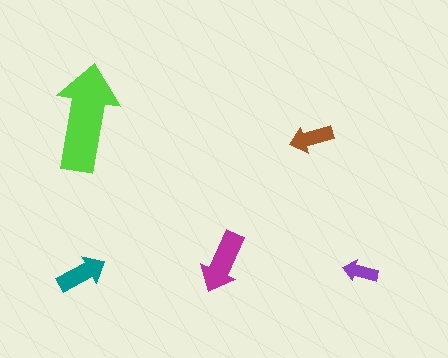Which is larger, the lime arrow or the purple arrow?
The lime one.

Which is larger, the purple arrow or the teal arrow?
The teal one.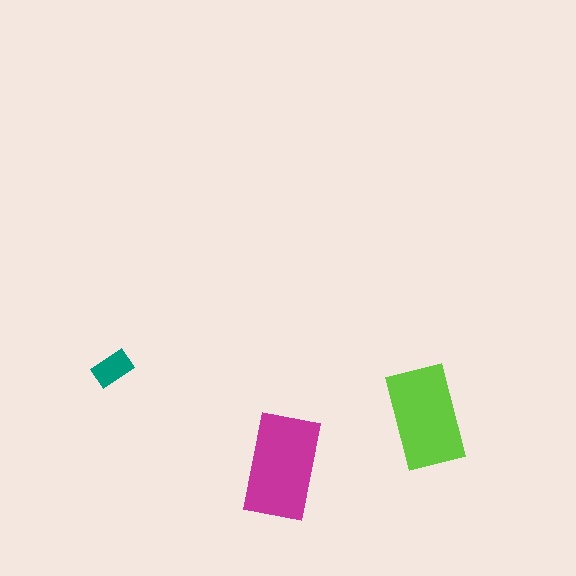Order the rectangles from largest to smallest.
the magenta one, the lime one, the teal one.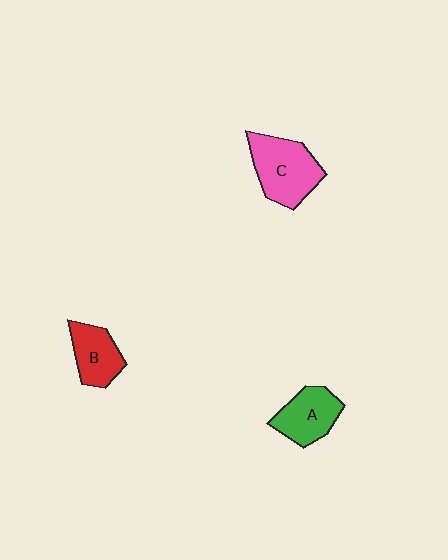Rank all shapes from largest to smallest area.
From largest to smallest: C (pink), A (green), B (red).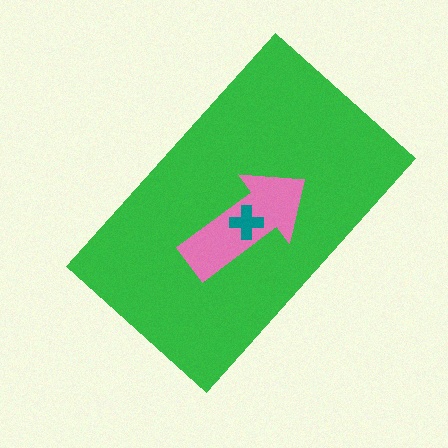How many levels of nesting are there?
3.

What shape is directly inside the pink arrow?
The teal cross.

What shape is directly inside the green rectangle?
The pink arrow.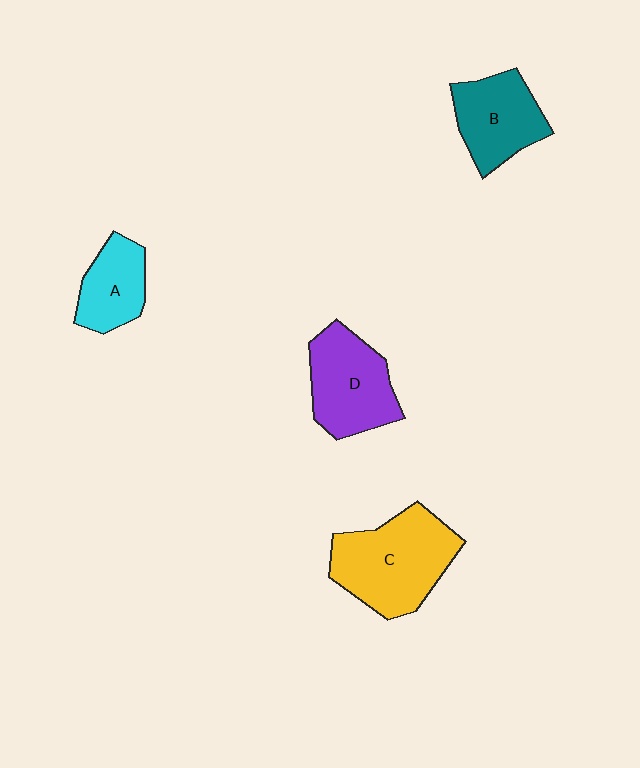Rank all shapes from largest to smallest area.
From largest to smallest: C (yellow), D (purple), B (teal), A (cyan).